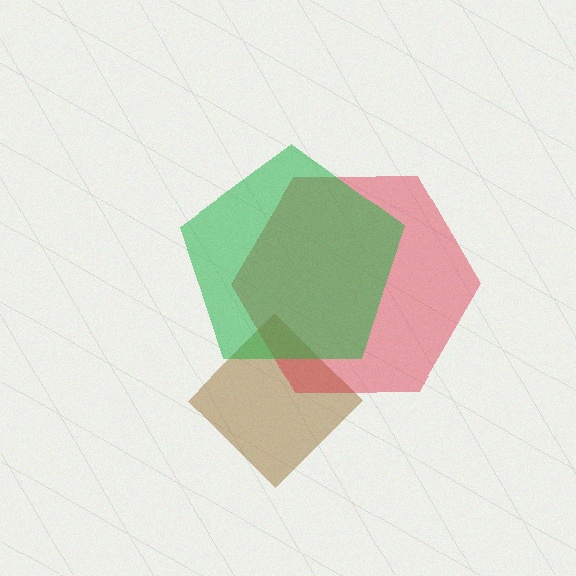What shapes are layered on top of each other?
The layered shapes are: a brown diamond, a red hexagon, a green pentagon.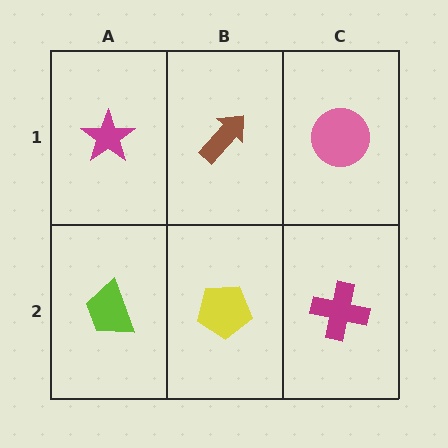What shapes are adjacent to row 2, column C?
A pink circle (row 1, column C), a yellow pentagon (row 2, column B).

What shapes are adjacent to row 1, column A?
A lime trapezoid (row 2, column A), a brown arrow (row 1, column B).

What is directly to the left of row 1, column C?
A brown arrow.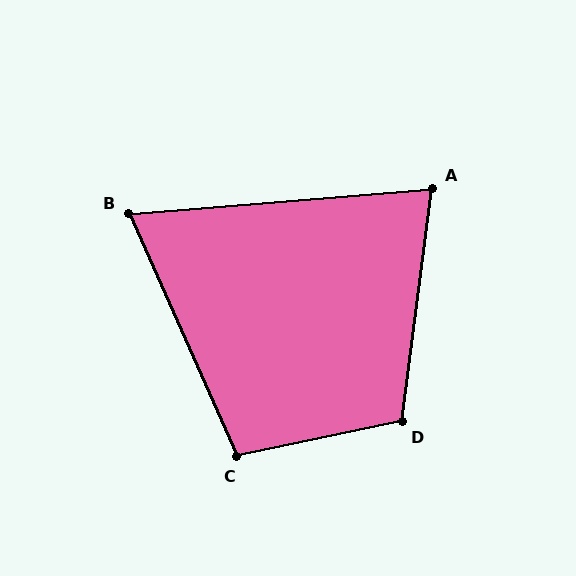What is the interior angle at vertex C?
Approximately 102 degrees (obtuse).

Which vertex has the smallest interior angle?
B, at approximately 71 degrees.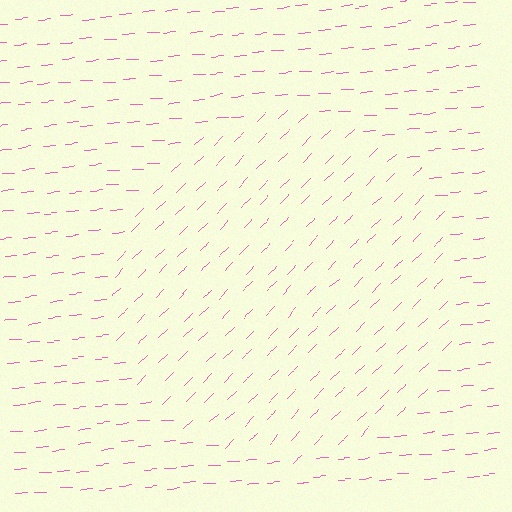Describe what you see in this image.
The image is filled with small pink line segments. A circle region in the image has lines oriented differently from the surrounding lines, creating a visible texture boundary.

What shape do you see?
I see a circle.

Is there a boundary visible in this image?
Yes, there is a texture boundary formed by a change in line orientation.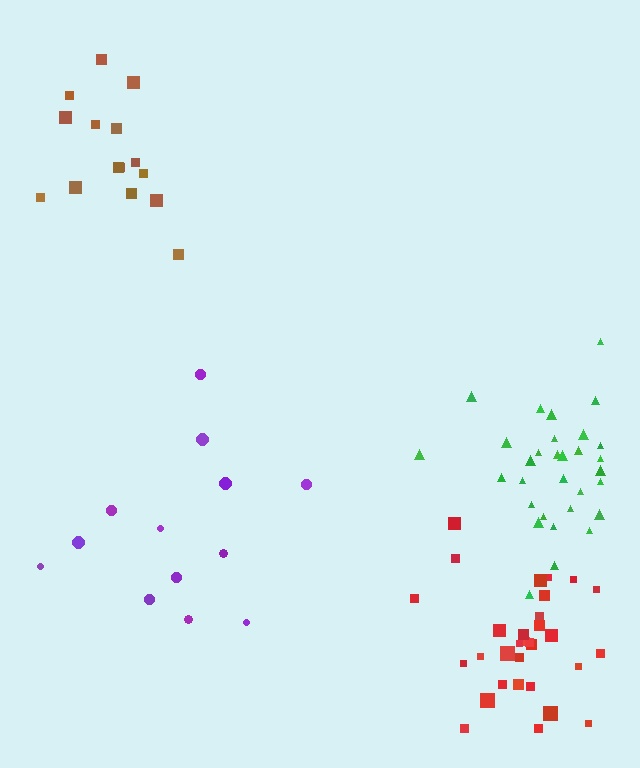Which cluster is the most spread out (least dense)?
Purple.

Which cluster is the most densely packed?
Red.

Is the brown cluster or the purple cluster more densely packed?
Brown.